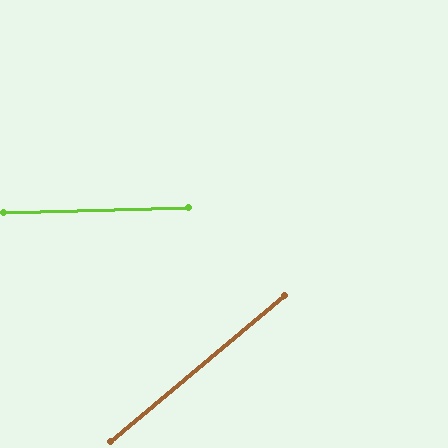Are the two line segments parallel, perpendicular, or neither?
Neither parallel nor perpendicular — they differ by about 39°.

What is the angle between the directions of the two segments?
Approximately 39 degrees.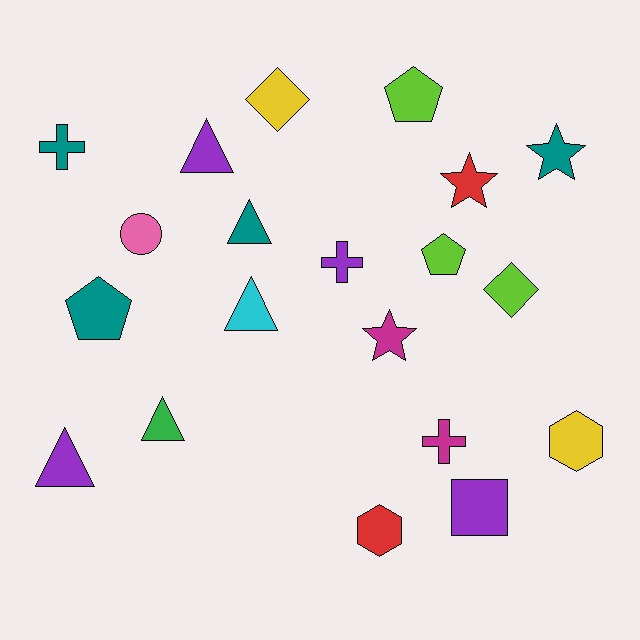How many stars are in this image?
There are 3 stars.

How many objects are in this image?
There are 20 objects.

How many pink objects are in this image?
There is 1 pink object.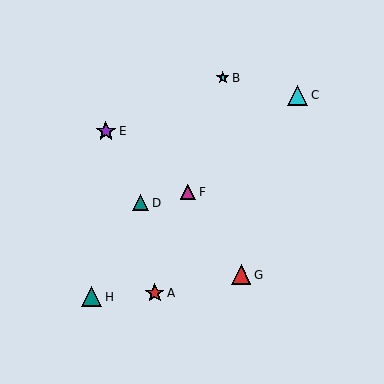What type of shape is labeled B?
Shape B is a cyan star.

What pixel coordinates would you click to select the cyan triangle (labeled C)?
Click at (298, 95) to select the cyan triangle C.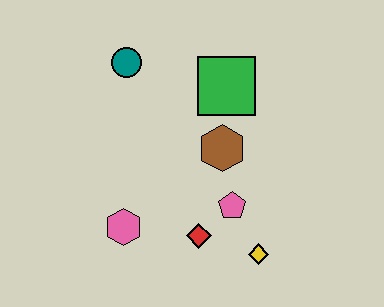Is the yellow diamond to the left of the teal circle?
No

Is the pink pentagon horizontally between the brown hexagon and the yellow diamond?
Yes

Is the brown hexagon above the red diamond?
Yes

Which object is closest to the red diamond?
The pink pentagon is closest to the red diamond.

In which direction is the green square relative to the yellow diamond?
The green square is above the yellow diamond.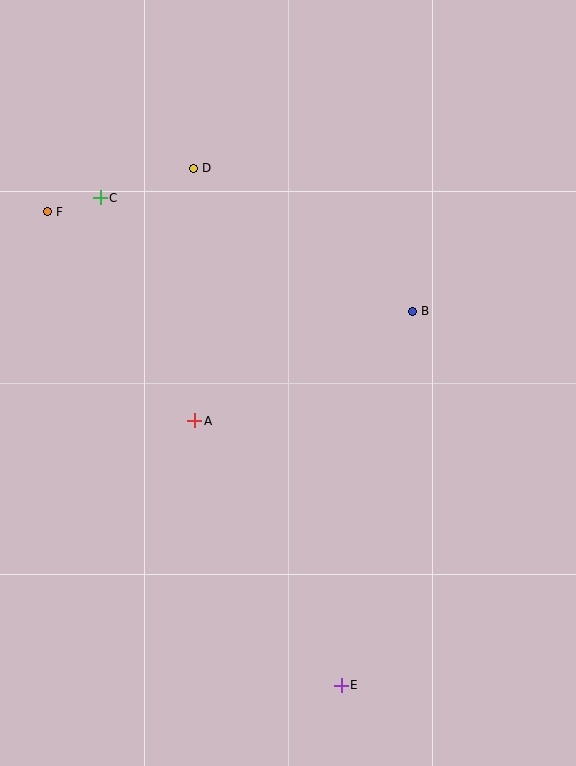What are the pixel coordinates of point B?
Point B is at (412, 311).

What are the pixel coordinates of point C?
Point C is at (100, 198).